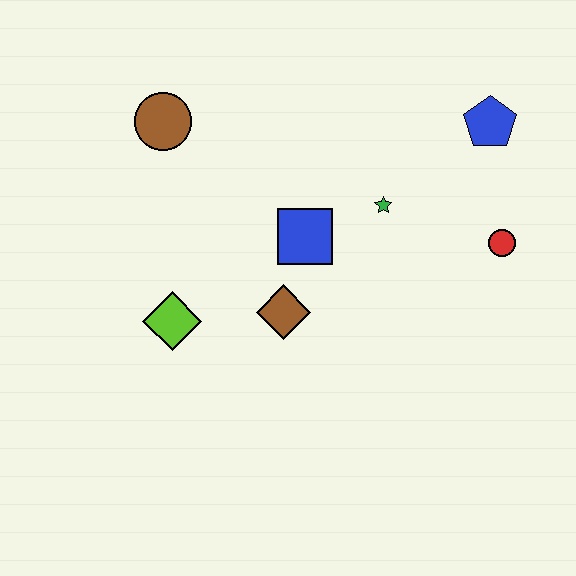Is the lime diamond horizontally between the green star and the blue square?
No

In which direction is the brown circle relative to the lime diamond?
The brown circle is above the lime diamond.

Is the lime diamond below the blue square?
Yes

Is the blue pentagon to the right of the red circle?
No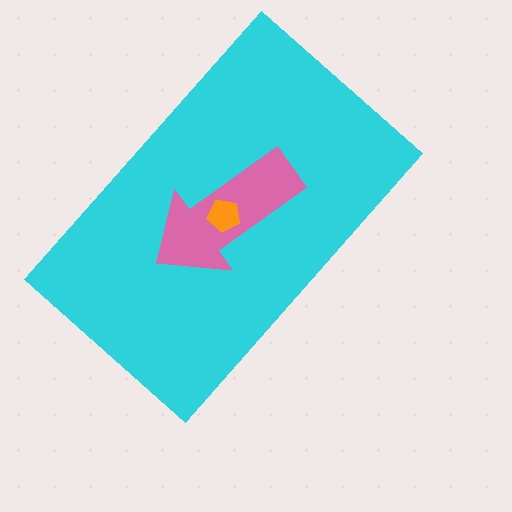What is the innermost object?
The orange pentagon.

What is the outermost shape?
The cyan rectangle.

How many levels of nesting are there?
3.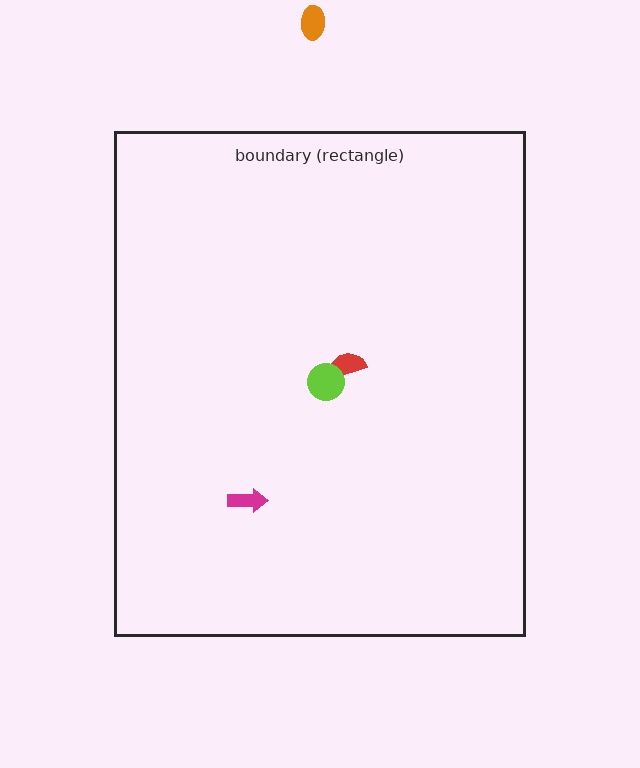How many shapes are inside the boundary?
3 inside, 1 outside.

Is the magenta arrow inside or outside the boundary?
Inside.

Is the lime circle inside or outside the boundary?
Inside.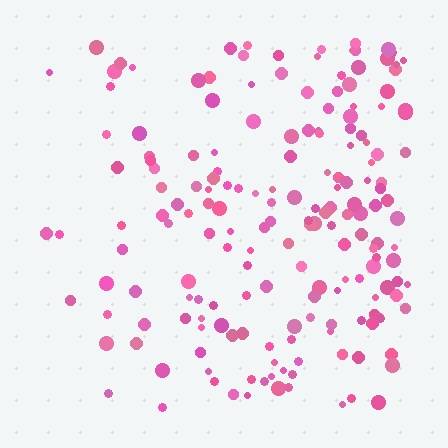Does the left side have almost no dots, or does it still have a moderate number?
Still a moderate number, just noticeably fewer than the right.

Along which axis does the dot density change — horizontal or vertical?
Horizontal.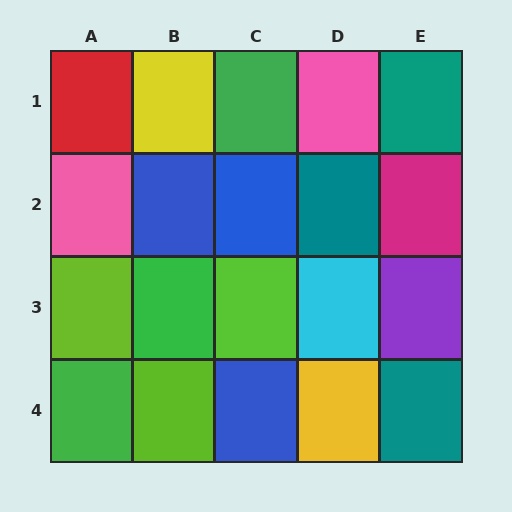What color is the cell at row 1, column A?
Red.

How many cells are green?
3 cells are green.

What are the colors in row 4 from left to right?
Green, lime, blue, yellow, teal.